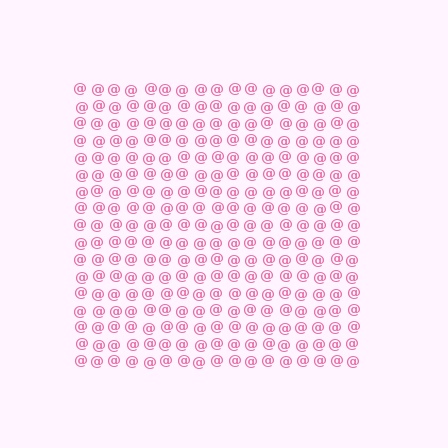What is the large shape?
The large shape is a square.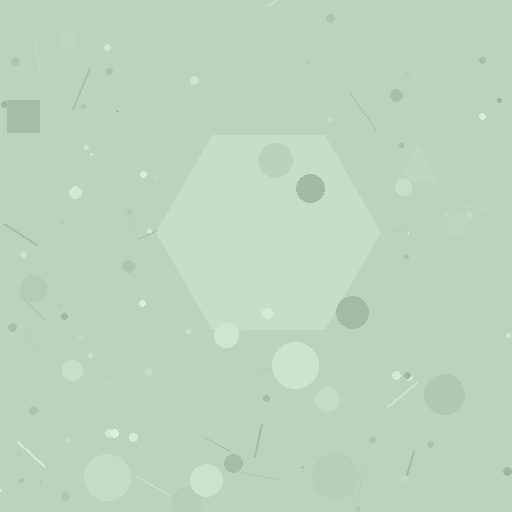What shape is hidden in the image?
A hexagon is hidden in the image.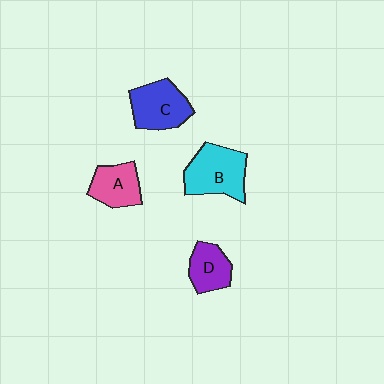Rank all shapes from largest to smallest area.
From largest to smallest: B (cyan), C (blue), A (pink), D (purple).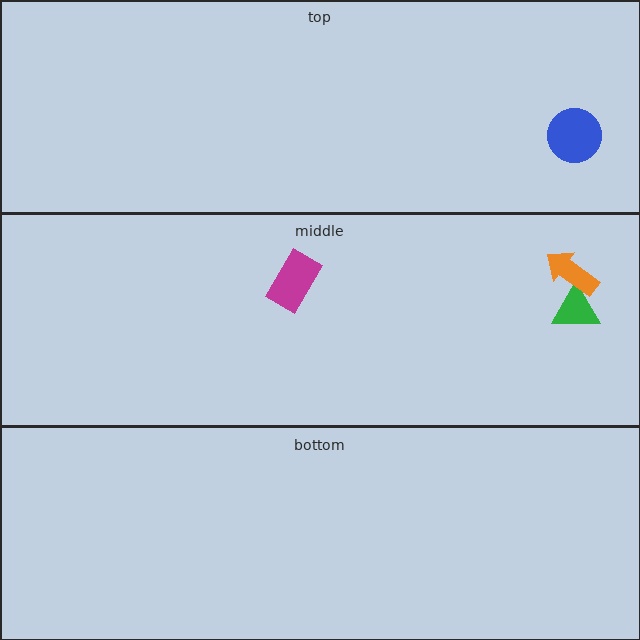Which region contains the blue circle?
The top region.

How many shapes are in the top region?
1.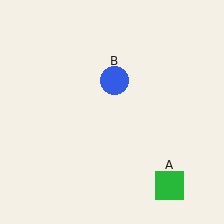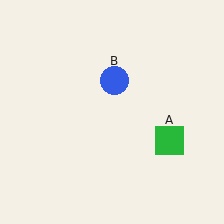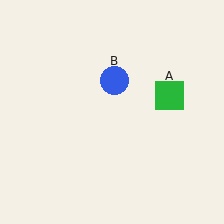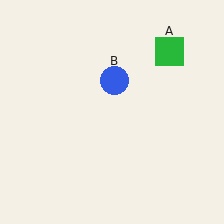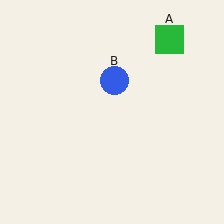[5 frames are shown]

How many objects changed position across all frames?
1 object changed position: green square (object A).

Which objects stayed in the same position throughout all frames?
Blue circle (object B) remained stationary.